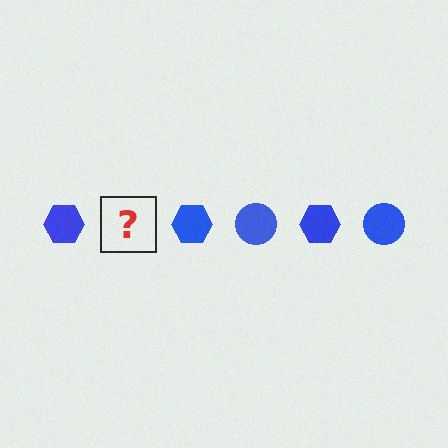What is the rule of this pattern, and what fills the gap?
The rule is that the pattern cycles through hexagon, circle shapes in blue. The gap should be filled with a blue circle.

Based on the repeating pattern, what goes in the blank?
The blank should be a blue circle.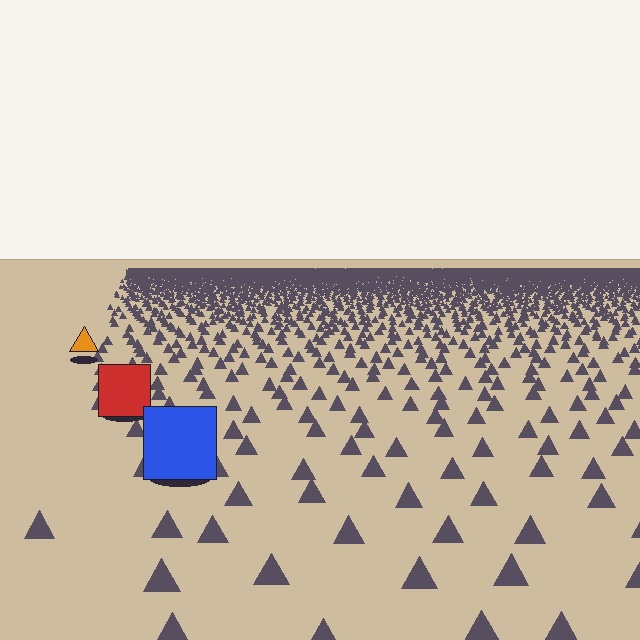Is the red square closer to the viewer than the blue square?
No. The blue square is closer — you can tell from the texture gradient: the ground texture is coarser near it.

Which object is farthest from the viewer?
The orange triangle is farthest from the viewer. It appears smaller and the ground texture around it is denser.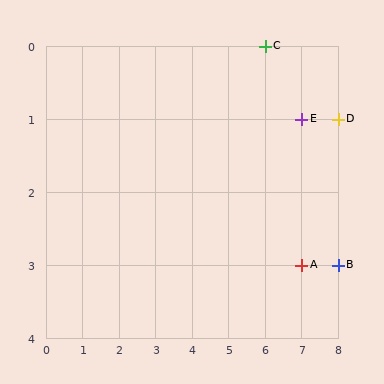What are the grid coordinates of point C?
Point C is at grid coordinates (6, 0).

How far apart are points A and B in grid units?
Points A and B are 1 column apart.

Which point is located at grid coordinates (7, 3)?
Point A is at (7, 3).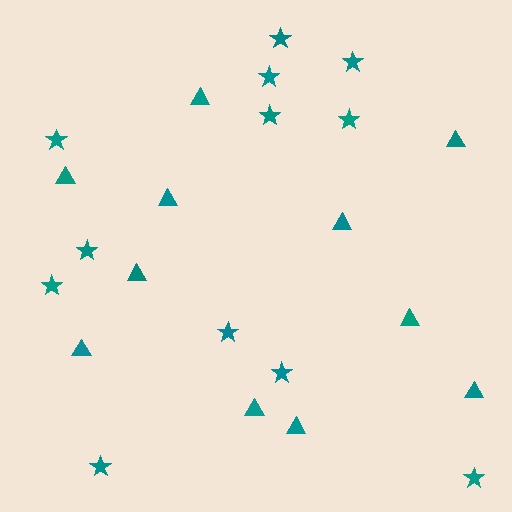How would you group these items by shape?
There are 2 groups: one group of triangles (11) and one group of stars (12).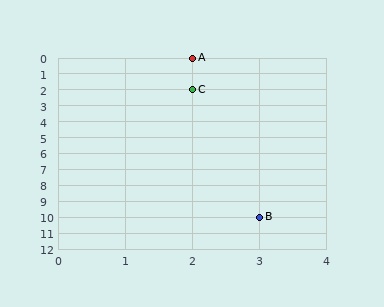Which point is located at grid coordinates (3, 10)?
Point B is at (3, 10).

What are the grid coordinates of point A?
Point A is at grid coordinates (2, 0).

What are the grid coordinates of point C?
Point C is at grid coordinates (2, 2).